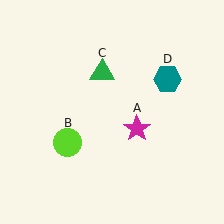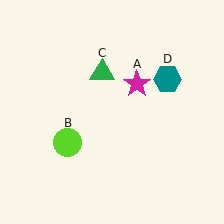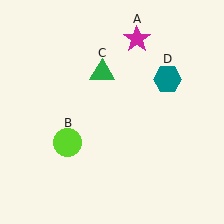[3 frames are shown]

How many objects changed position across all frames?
1 object changed position: magenta star (object A).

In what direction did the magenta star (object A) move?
The magenta star (object A) moved up.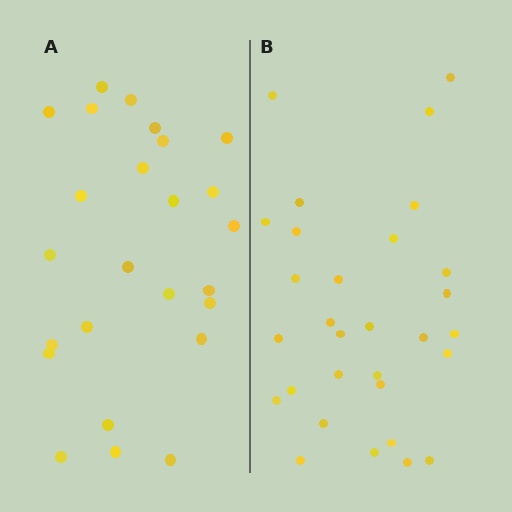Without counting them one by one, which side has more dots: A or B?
Region B (the right region) has more dots.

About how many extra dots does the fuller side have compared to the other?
Region B has about 5 more dots than region A.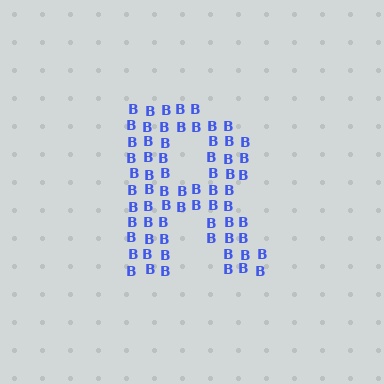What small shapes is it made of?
It is made of small letter B's.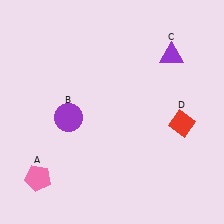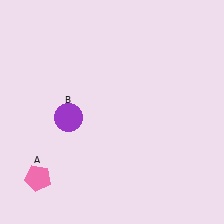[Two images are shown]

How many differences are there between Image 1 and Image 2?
There are 2 differences between the two images.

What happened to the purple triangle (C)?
The purple triangle (C) was removed in Image 2. It was in the top-right area of Image 1.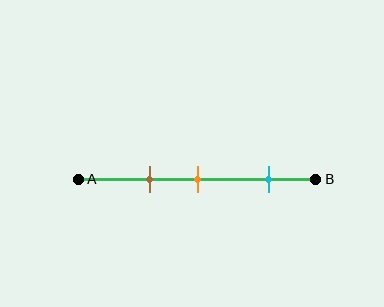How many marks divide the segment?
There are 3 marks dividing the segment.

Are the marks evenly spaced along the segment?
No, the marks are not evenly spaced.